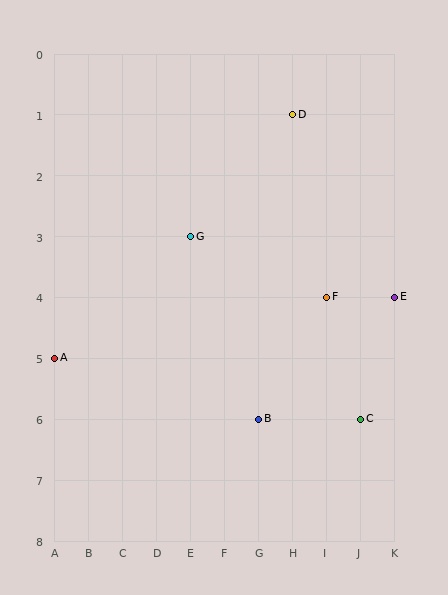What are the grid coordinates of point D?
Point D is at grid coordinates (H, 1).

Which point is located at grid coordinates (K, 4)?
Point E is at (K, 4).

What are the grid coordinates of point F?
Point F is at grid coordinates (I, 4).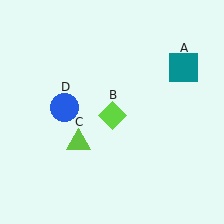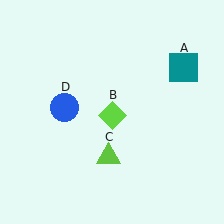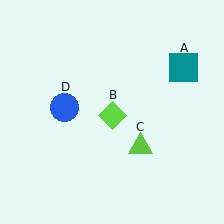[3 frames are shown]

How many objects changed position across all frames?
1 object changed position: lime triangle (object C).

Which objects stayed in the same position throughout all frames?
Teal square (object A) and lime diamond (object B) and blue circle (object D) remained stationary.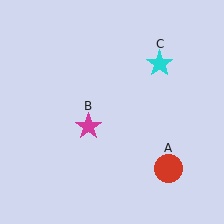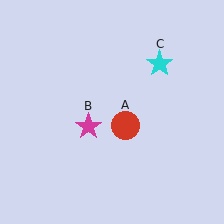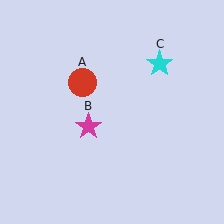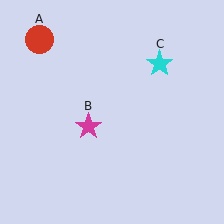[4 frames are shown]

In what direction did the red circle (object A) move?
The red circle (object A) moved up and to the left.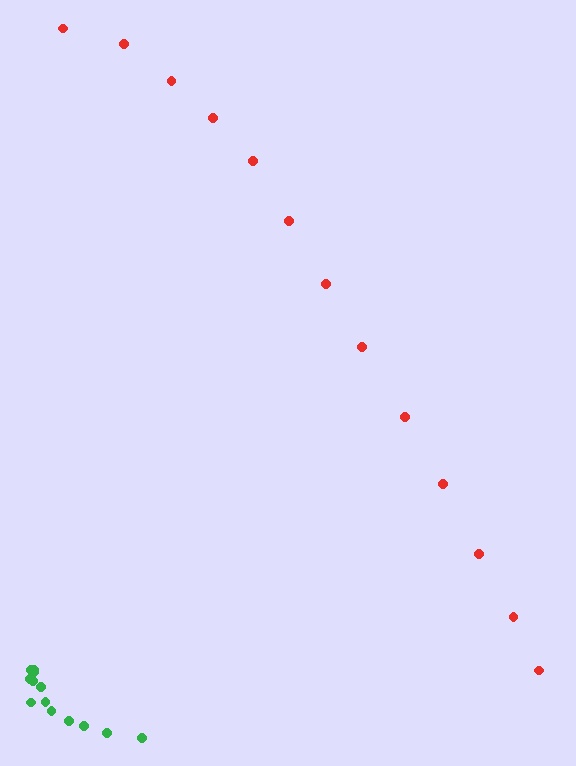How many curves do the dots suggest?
There are 2 distinct paths.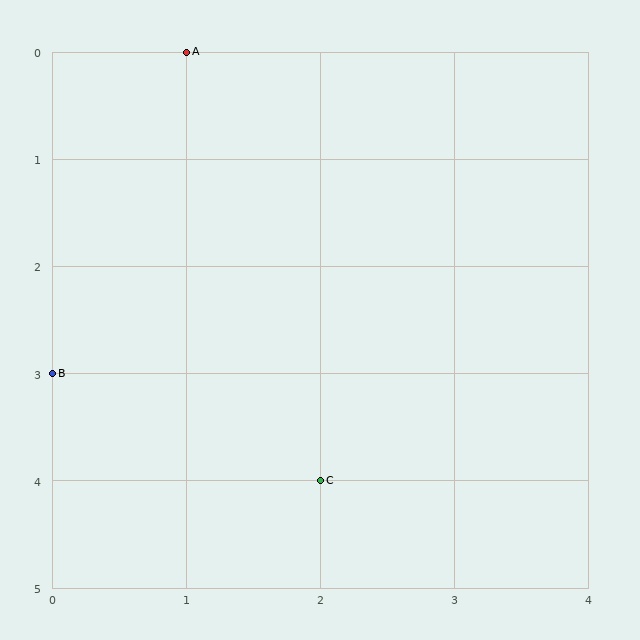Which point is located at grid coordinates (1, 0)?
Point A is at (1, 0).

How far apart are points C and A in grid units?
Points C and A are 1 column and 4 rows apart (about 4.1 grid units diagonally).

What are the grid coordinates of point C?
Point C is at grid coordinates (2, 4).